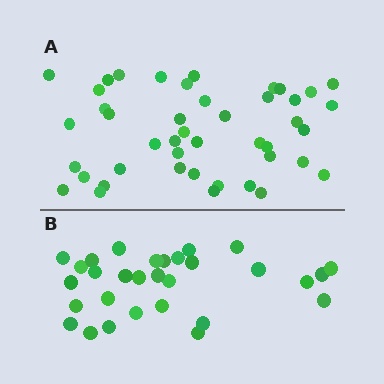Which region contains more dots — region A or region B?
Region A (the top region) has more dots.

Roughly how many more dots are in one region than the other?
Region A has approximately 15 more dots than region B.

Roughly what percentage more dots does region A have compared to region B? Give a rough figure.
About 45% more.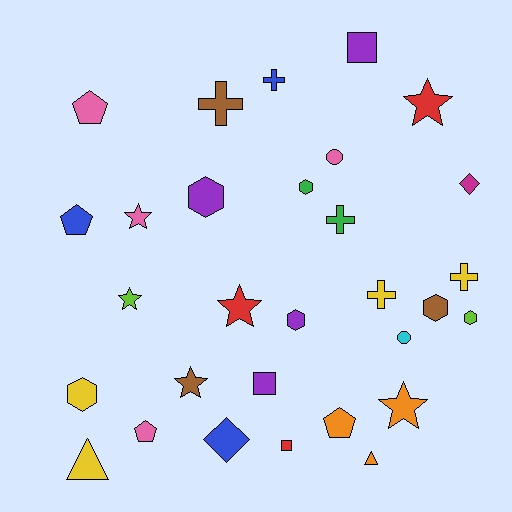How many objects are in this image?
There are 30 objects.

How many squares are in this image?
There are 3 squares.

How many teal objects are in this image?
There are no teal objects.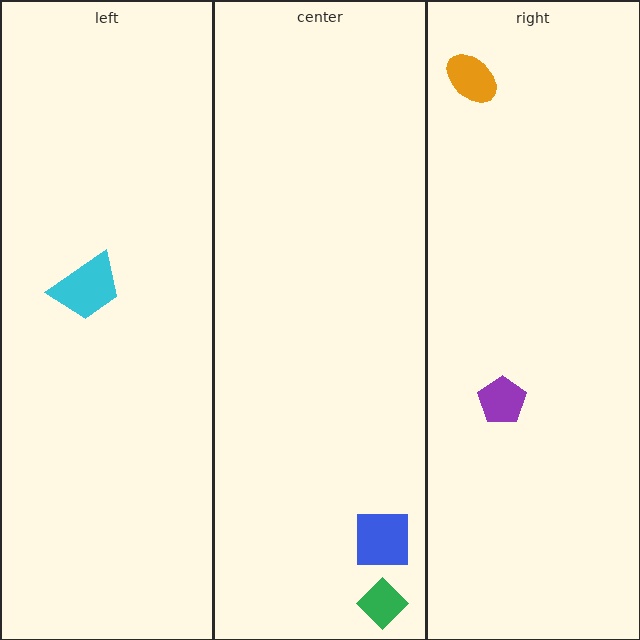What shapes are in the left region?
The cyan trapezoid.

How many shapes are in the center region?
2.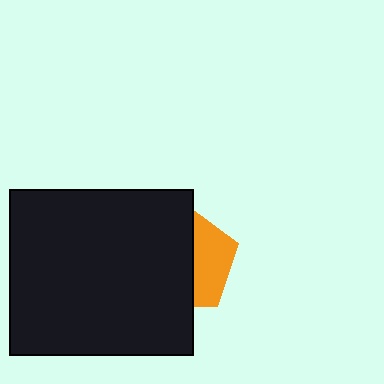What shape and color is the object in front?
The object in front is a black rectangle.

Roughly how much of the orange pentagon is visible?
A small part of it is visible (roughly 38%).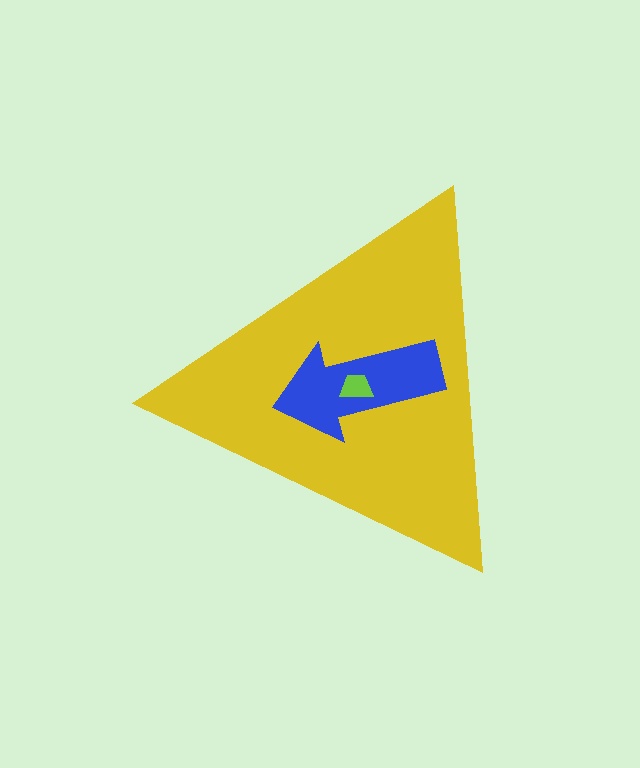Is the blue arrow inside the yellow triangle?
Yes.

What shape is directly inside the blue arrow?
The lime trapezoid.